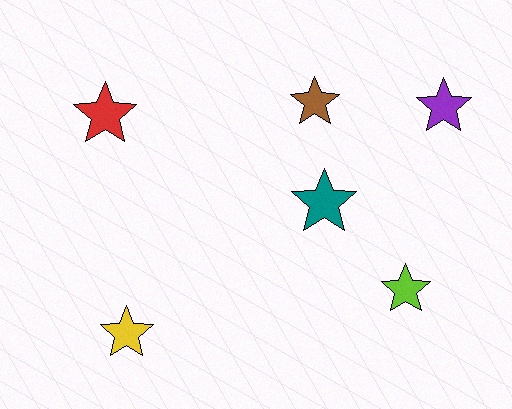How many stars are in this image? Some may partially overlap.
There are 6 stars.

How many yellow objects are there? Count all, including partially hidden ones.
There is 1 yellow object.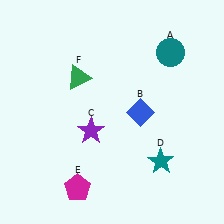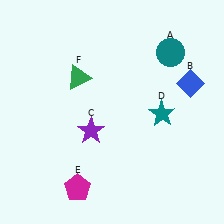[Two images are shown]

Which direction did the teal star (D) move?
The teal star (D) moved up.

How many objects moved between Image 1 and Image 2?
2 objects moved between the two images.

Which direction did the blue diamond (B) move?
The blue diamond (B) moved right.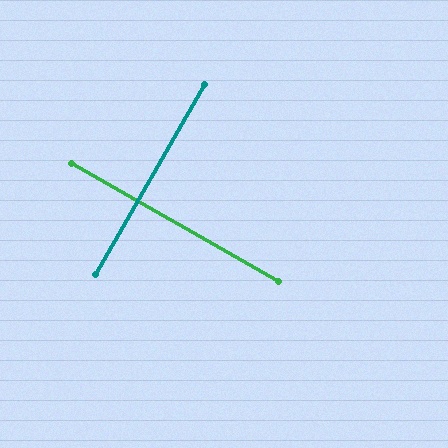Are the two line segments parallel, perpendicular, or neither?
Perpendicular — they meet at approximately 90°.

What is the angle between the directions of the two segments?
Approximately 90 degrees.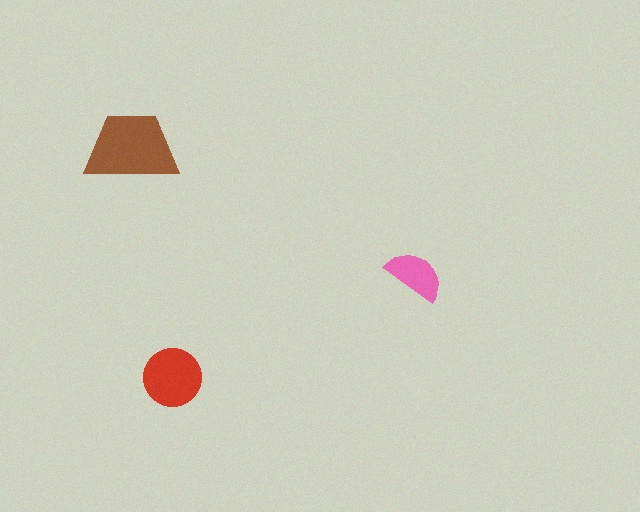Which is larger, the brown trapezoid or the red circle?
The brown trapezoid.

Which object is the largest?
The brown trapezoid.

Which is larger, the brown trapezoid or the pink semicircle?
The brown trapezoid.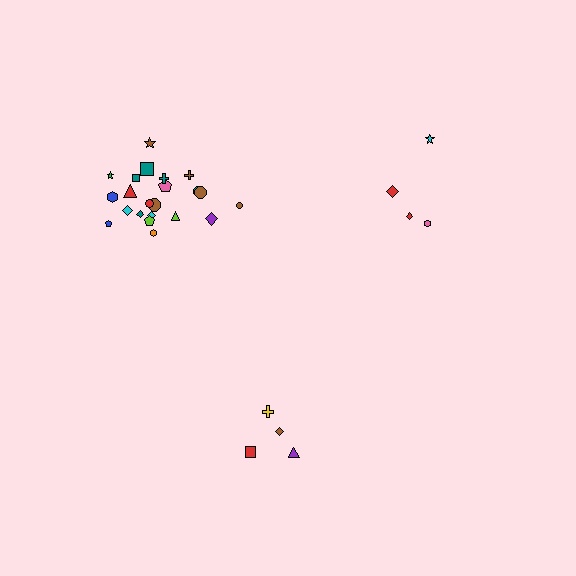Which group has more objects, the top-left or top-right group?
The top-left group.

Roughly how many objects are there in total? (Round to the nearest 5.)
Roughly 30 objects in total.